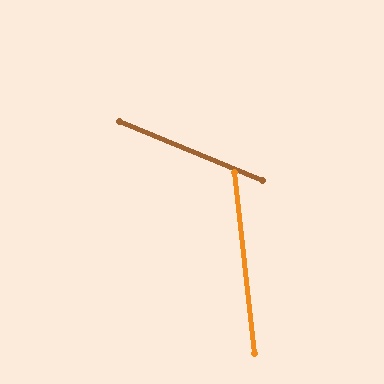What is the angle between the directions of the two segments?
Approximately 61 degrees.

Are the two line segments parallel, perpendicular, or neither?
Neither parallel nor perpendicular — they differ by about 61°.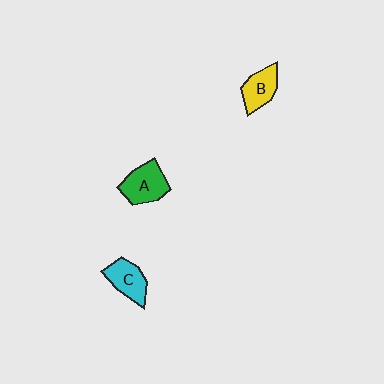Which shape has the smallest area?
Shape B (yellow).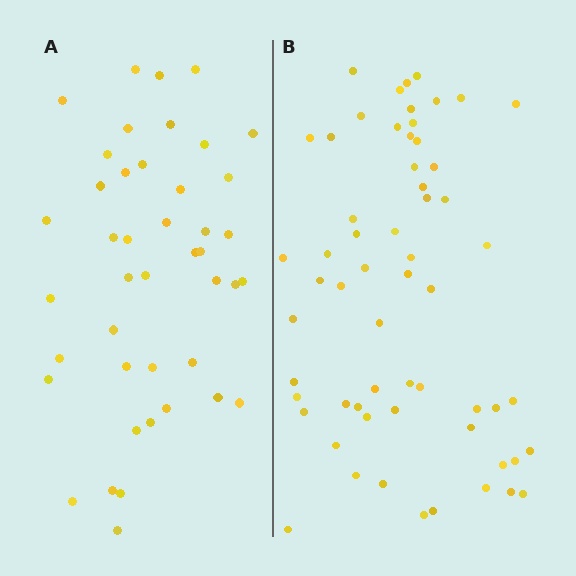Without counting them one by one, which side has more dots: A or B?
Region B (the right region) has more dots.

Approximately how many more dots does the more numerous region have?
Region B has approximately 15 more dots than region A.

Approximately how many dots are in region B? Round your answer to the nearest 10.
About 60 dots.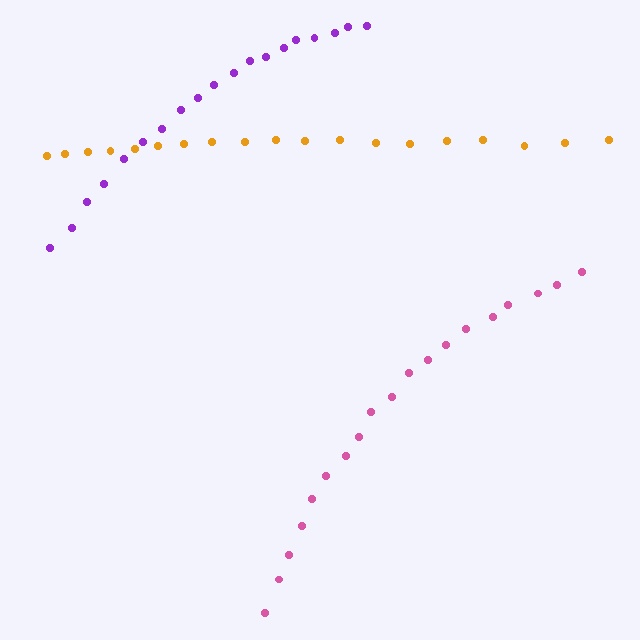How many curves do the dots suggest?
There are 3 distinct paths.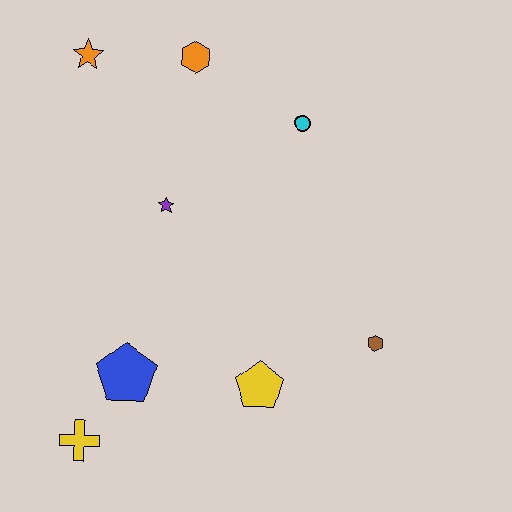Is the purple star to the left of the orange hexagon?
Yes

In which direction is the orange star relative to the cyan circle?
The orange star is to the left of the cyan circle.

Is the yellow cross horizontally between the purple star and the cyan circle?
No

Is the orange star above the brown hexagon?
Yes